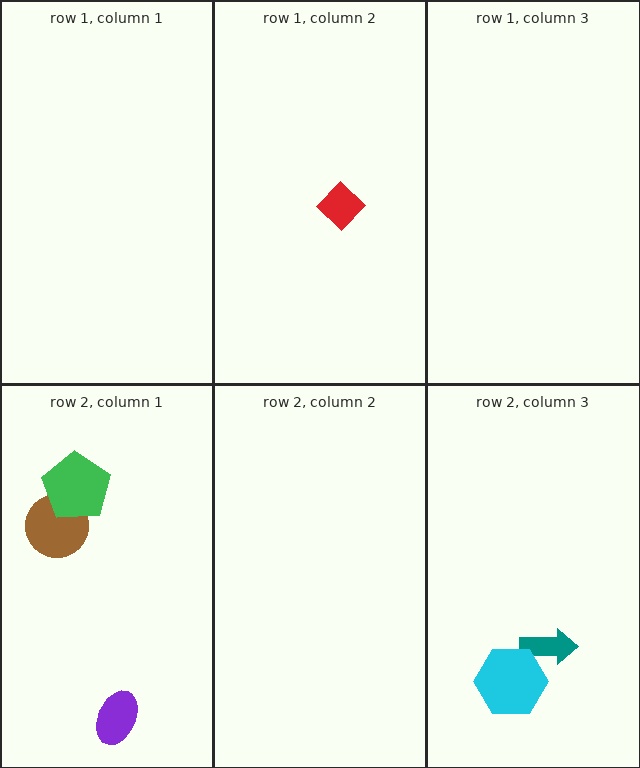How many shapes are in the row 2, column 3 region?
2.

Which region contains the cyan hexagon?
The row 2, column 3 region.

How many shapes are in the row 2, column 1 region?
3.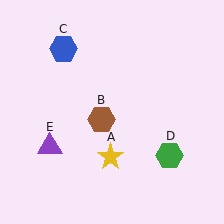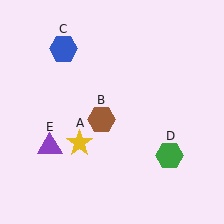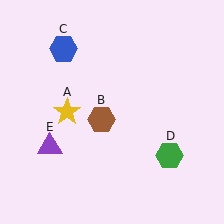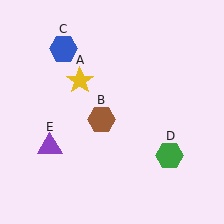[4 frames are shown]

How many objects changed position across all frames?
1 object changed position: yellow star (object A).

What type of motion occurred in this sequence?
The yellow star (object A) rotated clockwise around the center of the scene.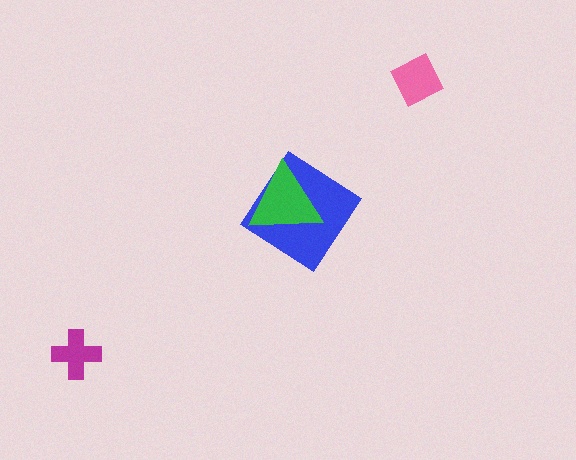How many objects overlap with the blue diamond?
1 object overlaps with the blue diamond.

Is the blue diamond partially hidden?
Yes, it is partially covered by another shape.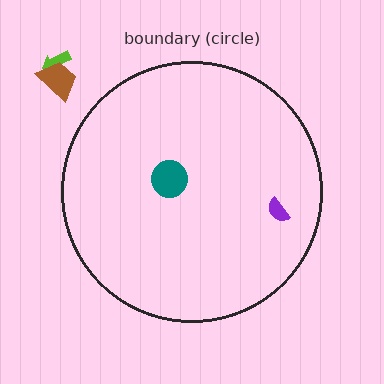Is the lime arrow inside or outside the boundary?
Outside.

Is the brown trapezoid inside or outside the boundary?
Outside.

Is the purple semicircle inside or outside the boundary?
Inside.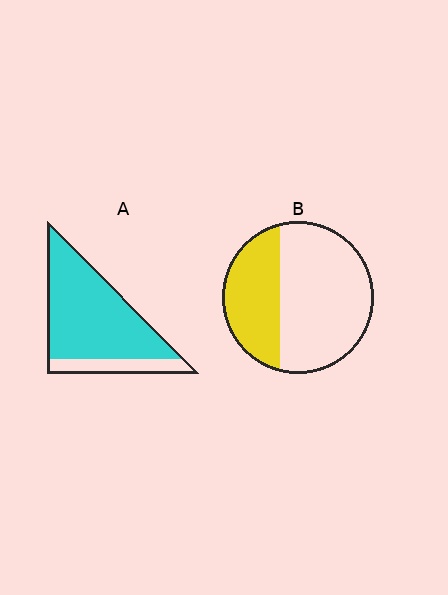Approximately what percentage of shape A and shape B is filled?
A is approximately 80% and B is approximately 35%.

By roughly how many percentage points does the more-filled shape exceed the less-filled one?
By roughly 45 percentage points (A over B).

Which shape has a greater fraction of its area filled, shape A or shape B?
Shape A.